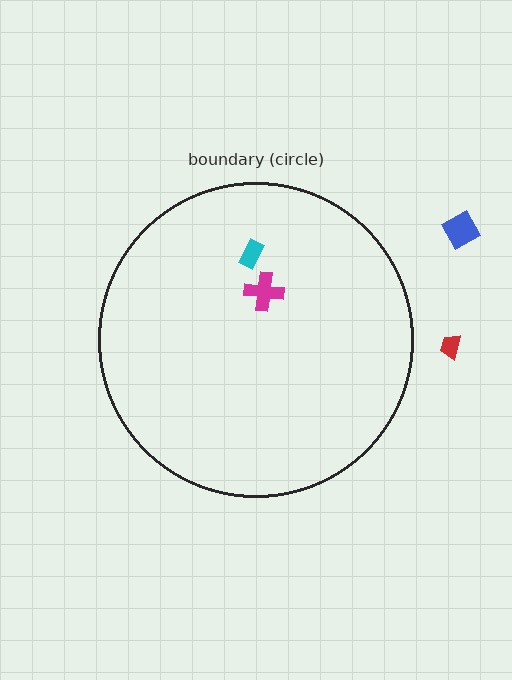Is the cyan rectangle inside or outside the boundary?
Inside.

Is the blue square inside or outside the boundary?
Outside.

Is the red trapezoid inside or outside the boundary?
Outside.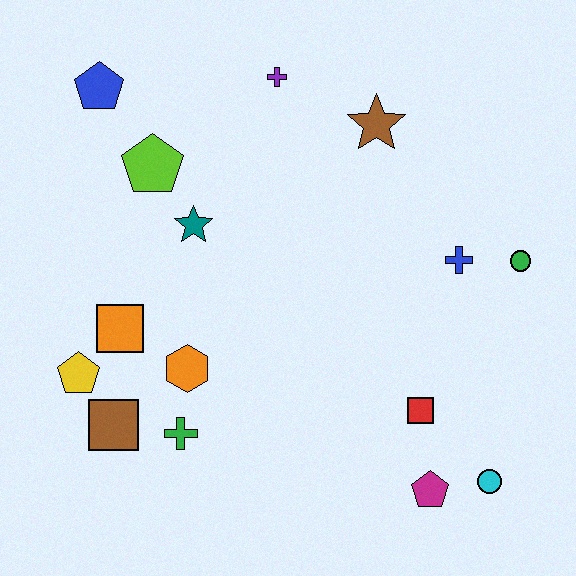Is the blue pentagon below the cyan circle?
No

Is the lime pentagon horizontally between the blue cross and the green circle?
No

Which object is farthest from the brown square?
The green circle is farthest from the brown square.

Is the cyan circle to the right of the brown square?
Yes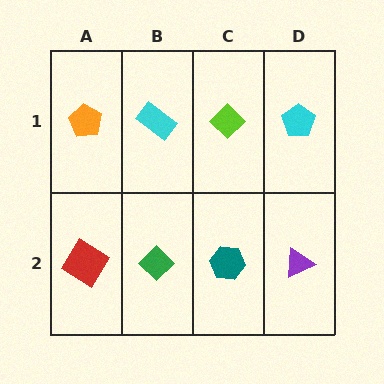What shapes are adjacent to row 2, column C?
A lime diamond (row 1, column C), a green diamond (row 2, column B), a purple triangle (row 2, column D).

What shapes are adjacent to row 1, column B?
A green diamond (row 2, column B), an orange pentagon (row 1, column A), a lime diamond (row 1, column C).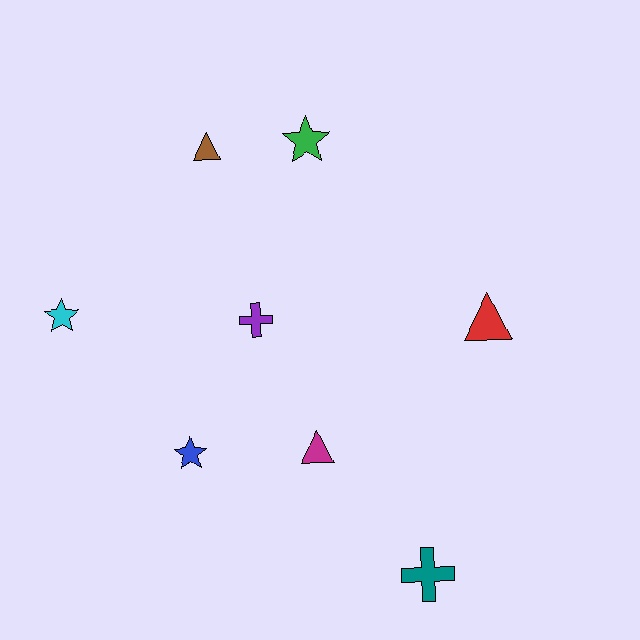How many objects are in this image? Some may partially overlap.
There are 8 objects.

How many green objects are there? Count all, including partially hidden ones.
There is 1 green object.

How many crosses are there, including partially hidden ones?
There are 2 crosses.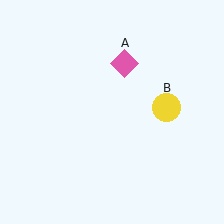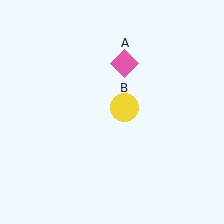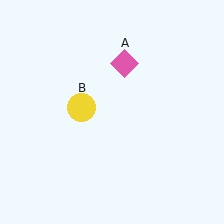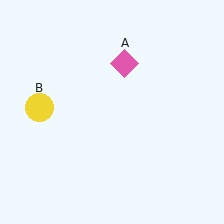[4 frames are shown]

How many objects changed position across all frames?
1 object changed position: yellow circle (object B).